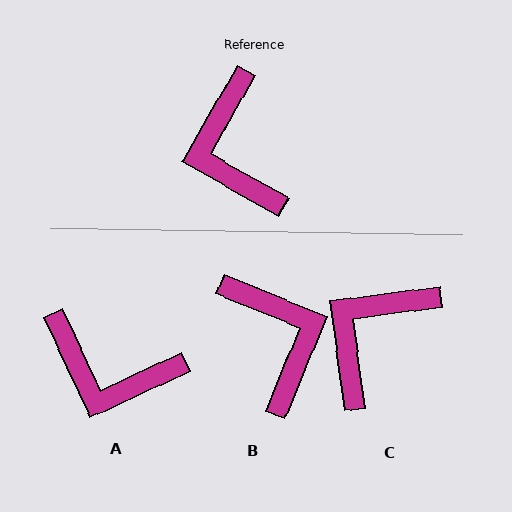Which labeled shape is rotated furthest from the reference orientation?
B, about 173 degrees away.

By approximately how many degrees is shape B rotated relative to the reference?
Approximately 173 degrees clockwise.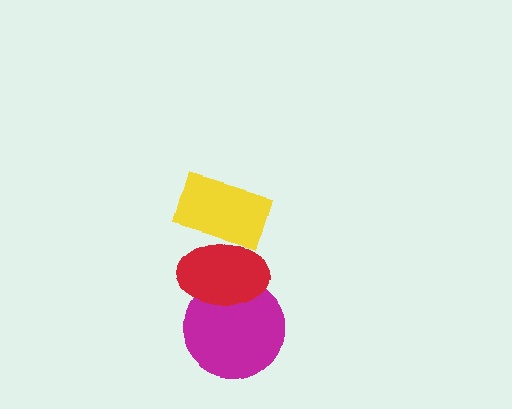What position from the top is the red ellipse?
The red ellipse is 2nd from the top.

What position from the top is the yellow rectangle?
The yellow rectangle is 1st from the top.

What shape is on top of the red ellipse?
The yellow rectangle is on top of the red ellipse.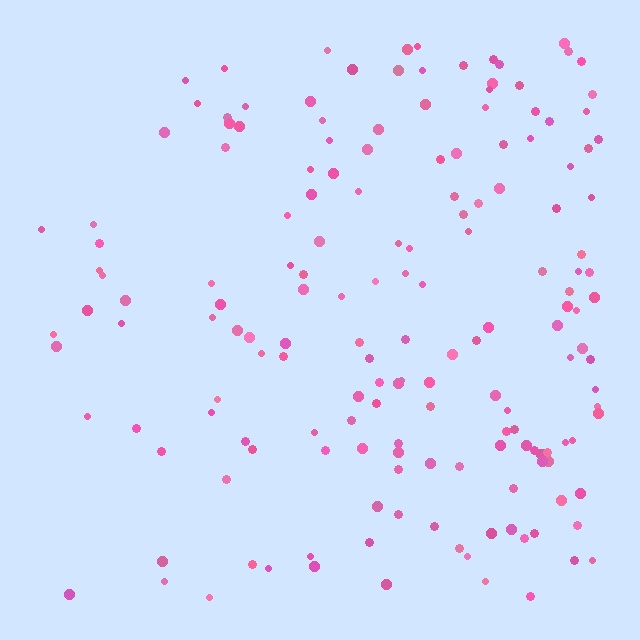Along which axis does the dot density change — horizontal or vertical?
Horizontal.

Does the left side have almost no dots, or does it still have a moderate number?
Still a moderate number, just noticeably fewer than the right.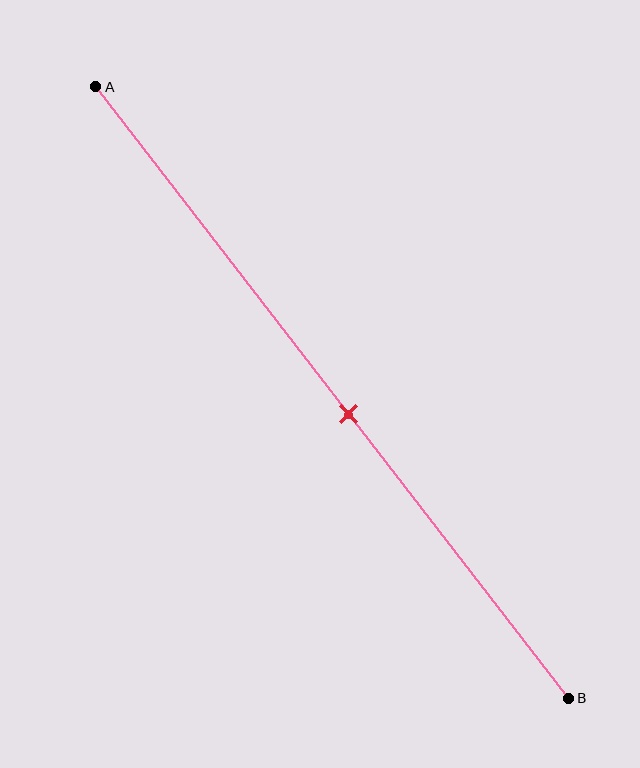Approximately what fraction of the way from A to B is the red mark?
The red mark is approximately 55% of the way from A to B.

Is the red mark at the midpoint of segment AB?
No, the mark is at about 55% from A, not at the 50% midpoint.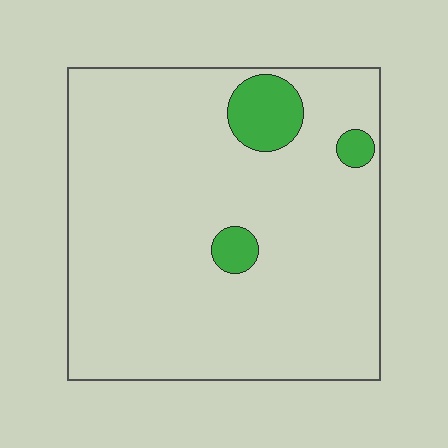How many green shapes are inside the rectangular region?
3.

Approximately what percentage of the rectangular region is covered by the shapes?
Approximately 10%.